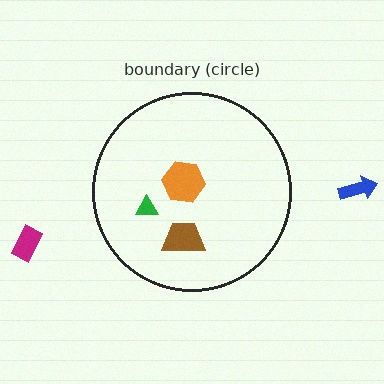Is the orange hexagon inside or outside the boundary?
Inside.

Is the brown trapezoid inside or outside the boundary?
Inside.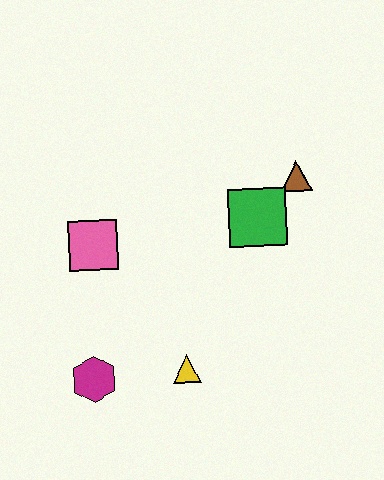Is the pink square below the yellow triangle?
No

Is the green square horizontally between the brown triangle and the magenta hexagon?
Yes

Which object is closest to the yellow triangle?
The magenta hexagon is closest to the yellow triangle.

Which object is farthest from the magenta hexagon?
The brown triangle is farthest from the magenta hexagon.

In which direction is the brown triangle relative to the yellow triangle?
The brown triangle is above the yellow triangle.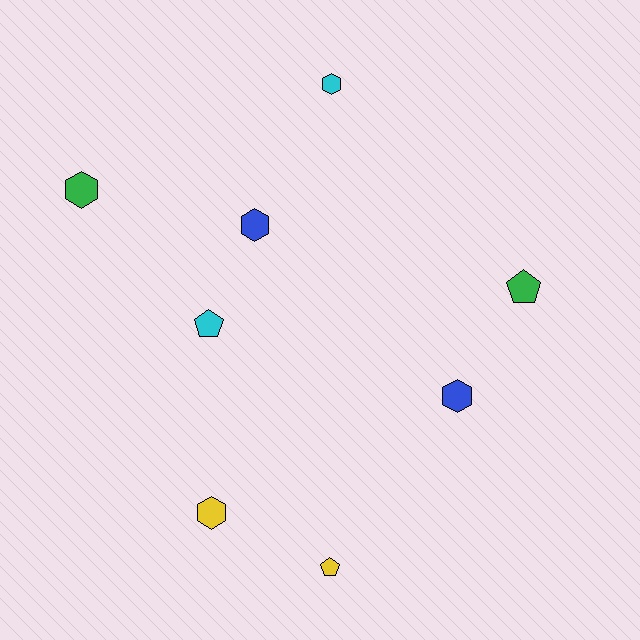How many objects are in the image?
There are 8 objects.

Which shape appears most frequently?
Hexagon, with 5 objects.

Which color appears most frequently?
Cyan, with 2 objects.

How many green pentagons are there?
There is 1 green pentagon.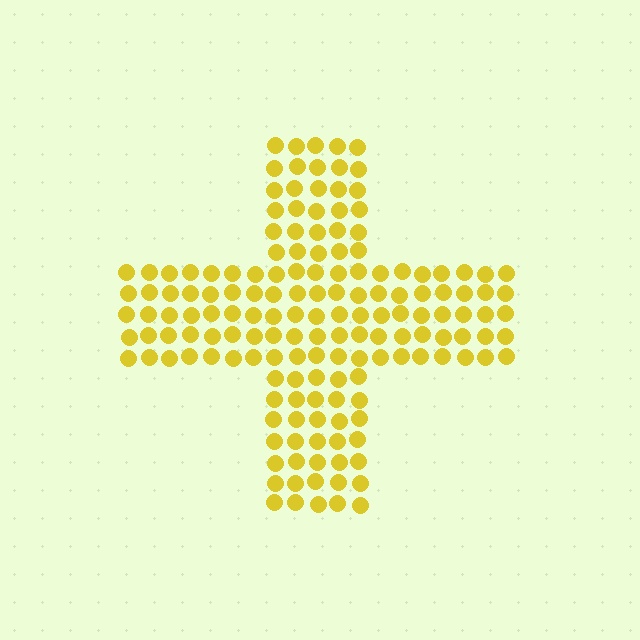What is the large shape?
The large shape is a cross.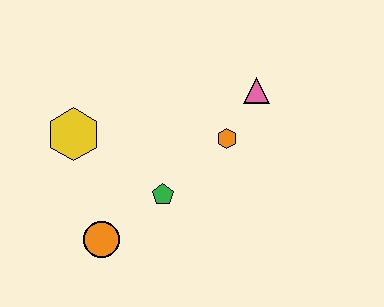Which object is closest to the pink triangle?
The orange hexagon is closest to the pink triangle.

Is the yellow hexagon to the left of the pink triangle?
Yes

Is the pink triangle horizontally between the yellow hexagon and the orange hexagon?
No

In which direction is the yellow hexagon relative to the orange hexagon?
The yellow hexagon is to the left of the orange hexagon.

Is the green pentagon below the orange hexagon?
Yes